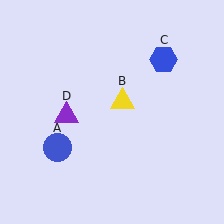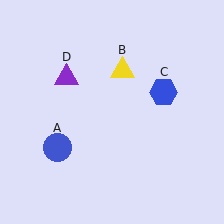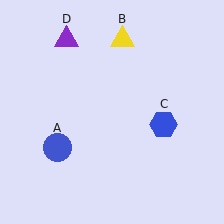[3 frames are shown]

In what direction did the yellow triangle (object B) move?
The yellow triangle (object B) moved up.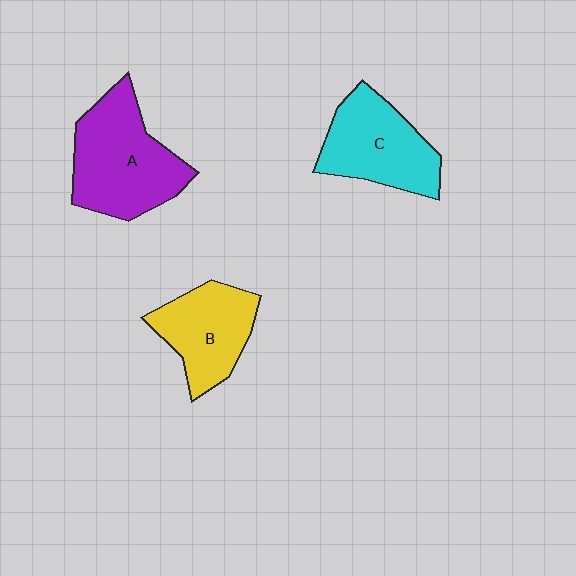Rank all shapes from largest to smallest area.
From largest to smallest: A (purple), C (cyan), B (yellow).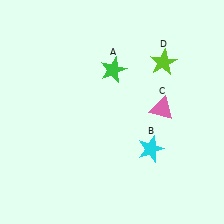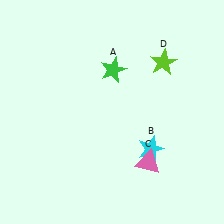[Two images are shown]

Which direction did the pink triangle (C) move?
The pink triangle (C) moved down.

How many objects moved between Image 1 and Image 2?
1 object moved between the two images.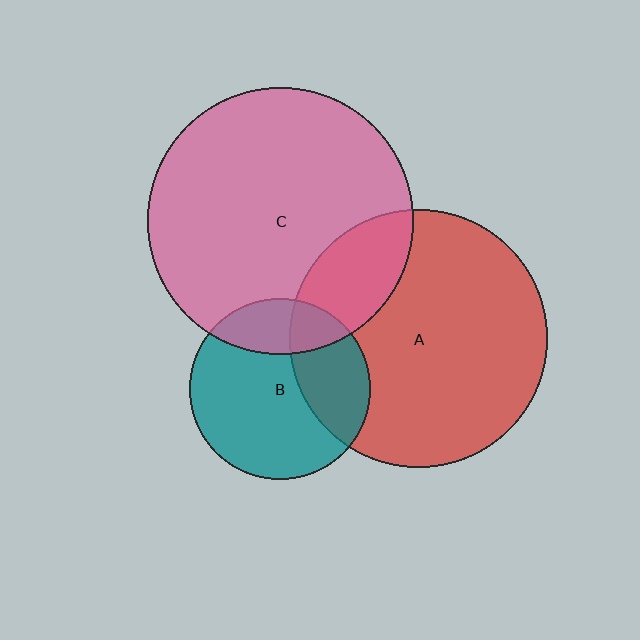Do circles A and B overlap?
Yes.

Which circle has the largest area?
Circle C (pink).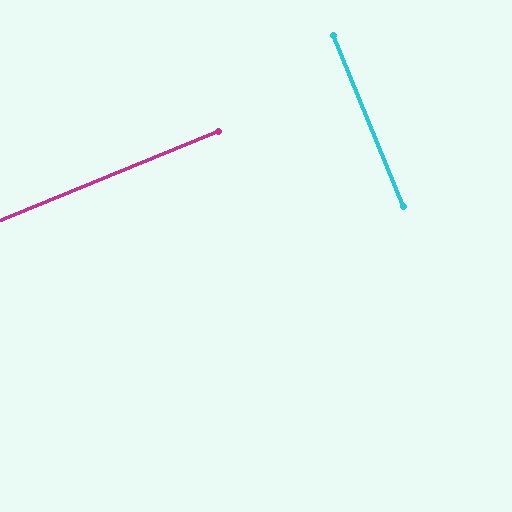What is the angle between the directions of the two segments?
Approximately 90 degrees.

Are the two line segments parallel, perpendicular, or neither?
Perpendicular — they meet at approximately 90°.